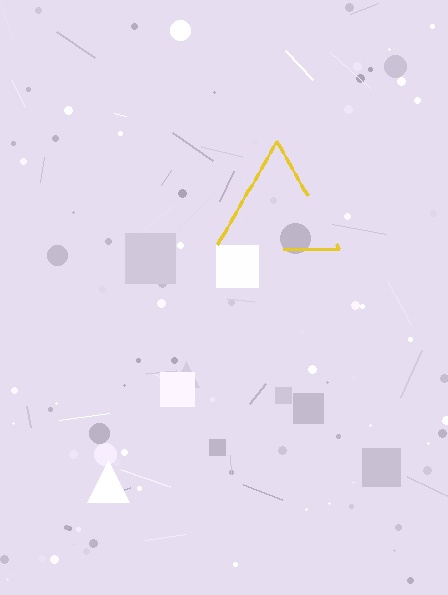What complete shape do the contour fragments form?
The contour fragments form a triangle.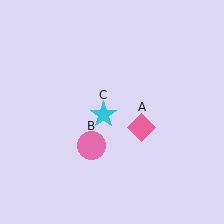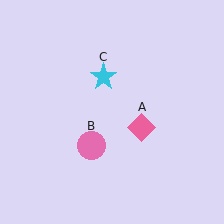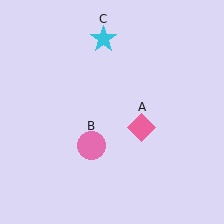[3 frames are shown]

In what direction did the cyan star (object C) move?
The cyan star (object C) moved up.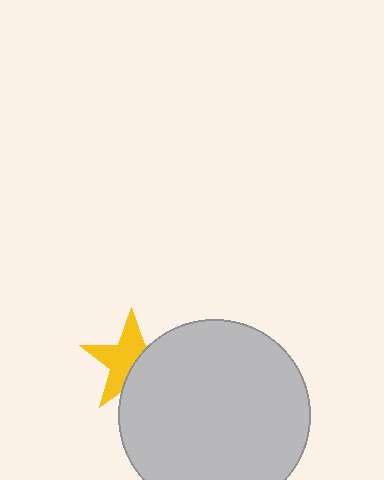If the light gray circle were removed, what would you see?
You would see the complete yellow star.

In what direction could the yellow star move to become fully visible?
The yellow star could move left. That would shift it out from behind the light gray circle entirely.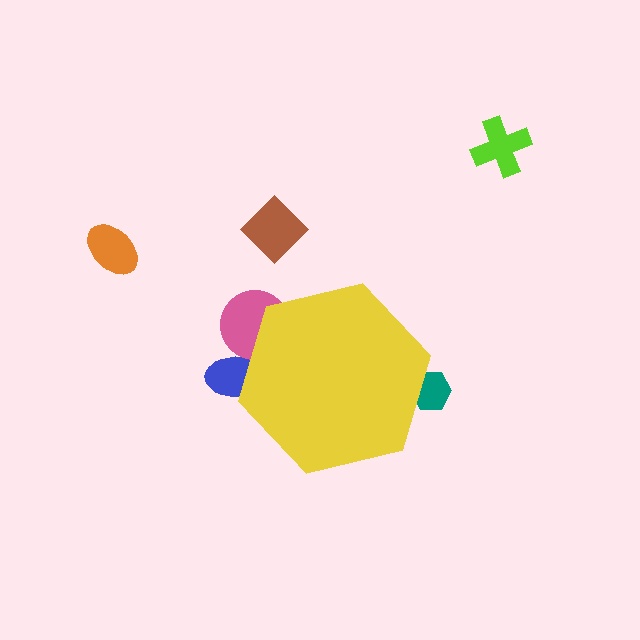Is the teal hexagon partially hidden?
Yes, the teal hexagon is partially hidden behind the yellow hexagon.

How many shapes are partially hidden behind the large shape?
3 shapes are partially hidden.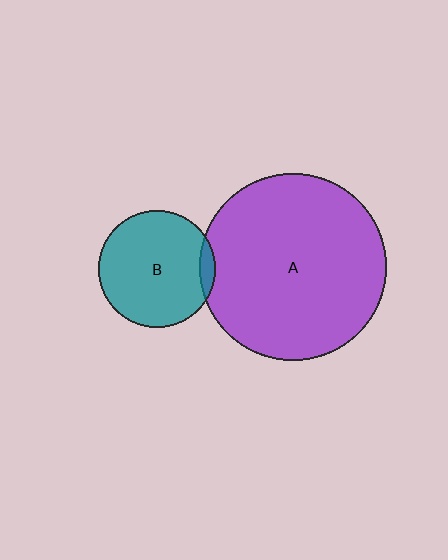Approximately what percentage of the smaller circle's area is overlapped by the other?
Approximately 5%.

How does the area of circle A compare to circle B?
Approximately 2.5 times.